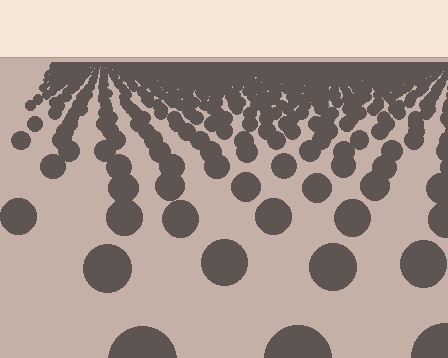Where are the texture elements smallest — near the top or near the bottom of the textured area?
Near the top.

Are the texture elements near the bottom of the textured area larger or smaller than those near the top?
Larger. Near the bottom, elements are closer to the viewer and appear at a bigger on-screen size.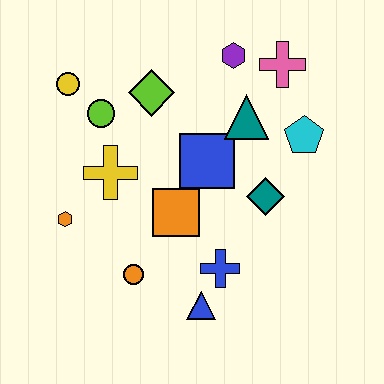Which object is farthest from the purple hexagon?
The blue triangle is farthest from the purple hexagon.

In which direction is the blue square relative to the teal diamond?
The blue square is to the left of the teal diamond.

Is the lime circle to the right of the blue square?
No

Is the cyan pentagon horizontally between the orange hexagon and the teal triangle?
No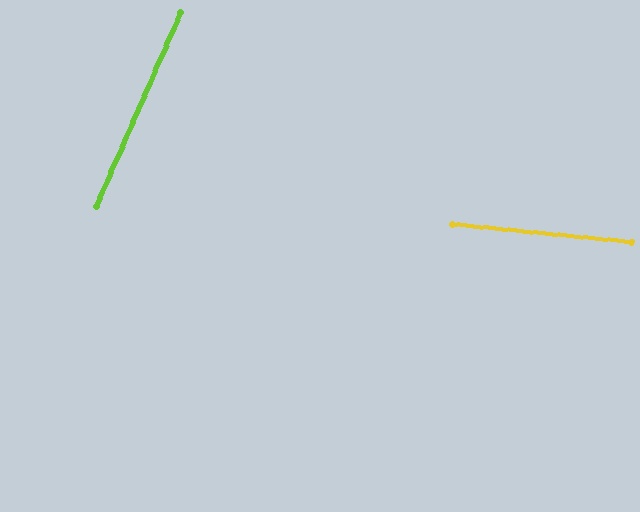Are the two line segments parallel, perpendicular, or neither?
Neither parallel nor perpendicular — they differ by about 72°.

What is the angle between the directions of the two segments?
Approximately 72 degrees.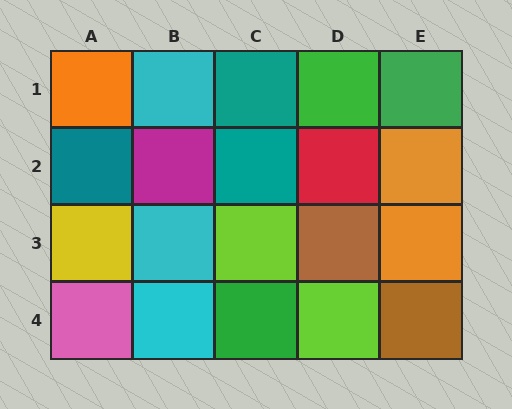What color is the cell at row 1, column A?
Orange.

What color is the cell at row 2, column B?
Magenta.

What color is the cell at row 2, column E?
Orange.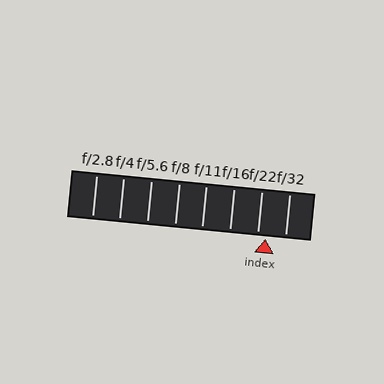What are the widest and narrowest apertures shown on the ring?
The widest aperture shown is f/2.8 and the narrowest is f/32.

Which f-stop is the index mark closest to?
The index mark is closest to f/22.